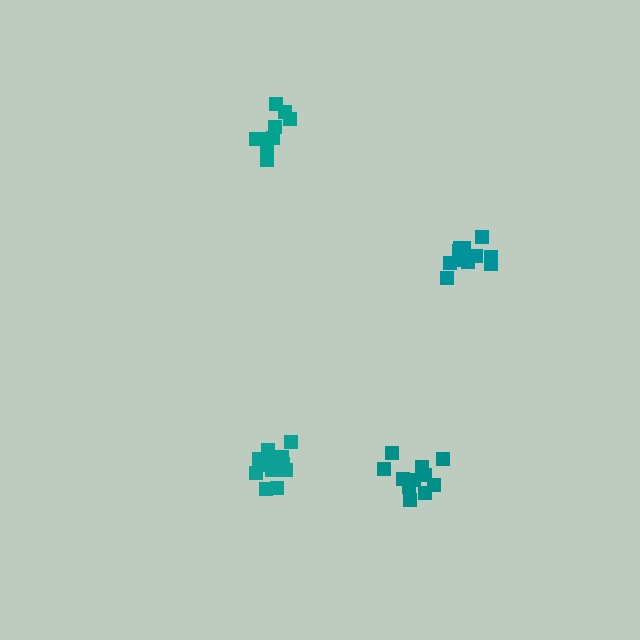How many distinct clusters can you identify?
There are 4 distinct clusters.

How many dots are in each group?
Group 1: 15 dots, Group 2: 14 dots, Group 3: 9 dots, Group 4: 12 dots (50 total).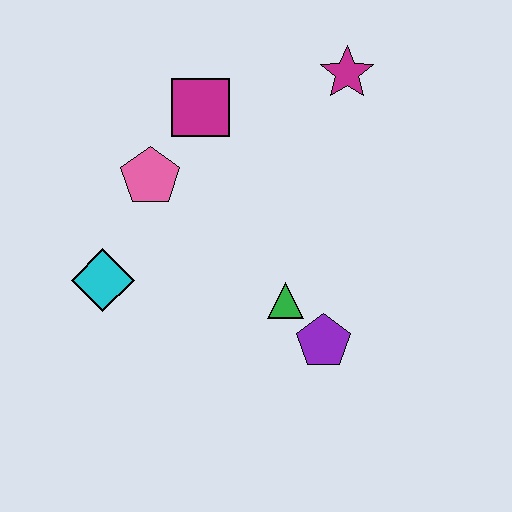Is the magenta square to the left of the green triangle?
Yes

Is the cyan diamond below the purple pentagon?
No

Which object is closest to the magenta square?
The pink pentagon is closest to the magenta square.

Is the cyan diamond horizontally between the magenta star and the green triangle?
No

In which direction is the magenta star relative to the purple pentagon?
The magenta star is above the purple pentagon.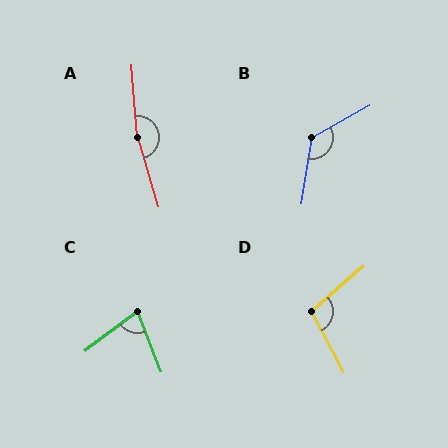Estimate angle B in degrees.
Approximately 128 degrees.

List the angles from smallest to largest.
C (74°), D (103°), B (128°), A (168°).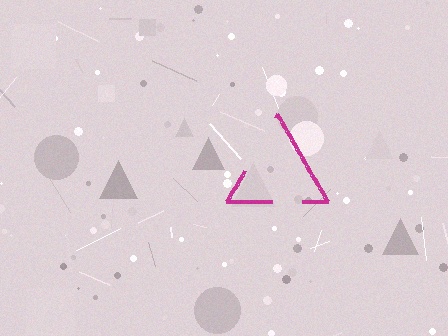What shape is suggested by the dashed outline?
The dashed outline suggests a triangle.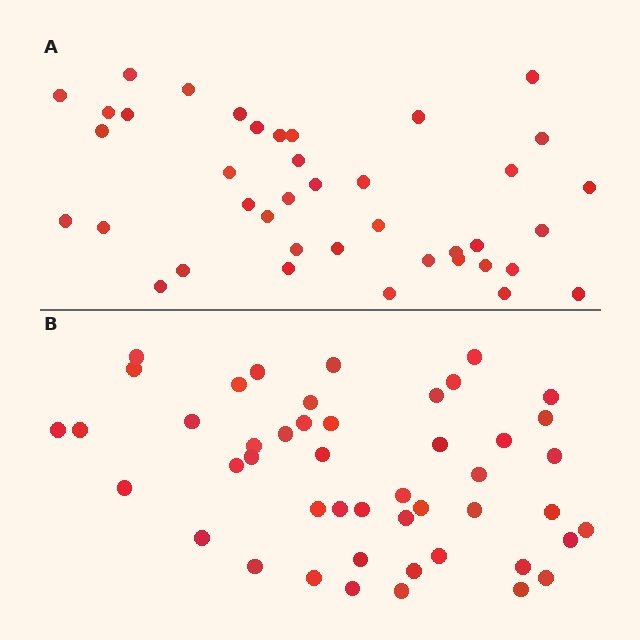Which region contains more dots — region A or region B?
Region B (the bottom region) has more dots.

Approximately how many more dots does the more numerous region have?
Region B has roughly 8 or so more dots than region A.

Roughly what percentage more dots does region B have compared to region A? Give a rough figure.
About 20% more.